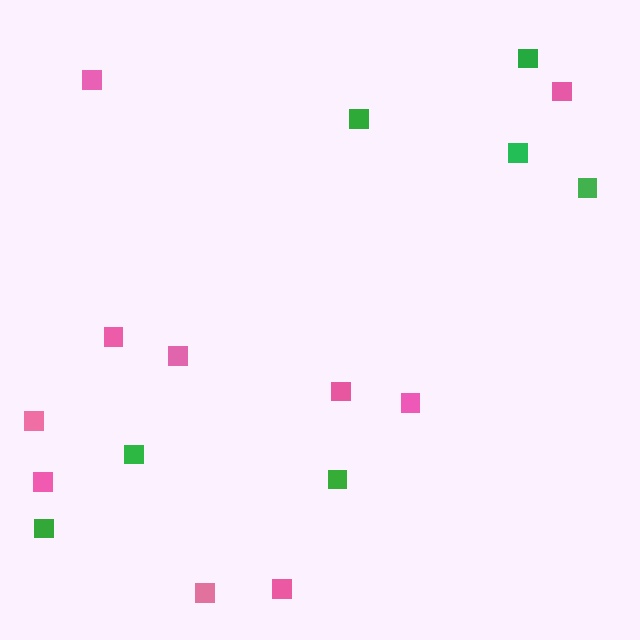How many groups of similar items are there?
There are 2 groups: one group of green squares (7) and one group of pink squares (10).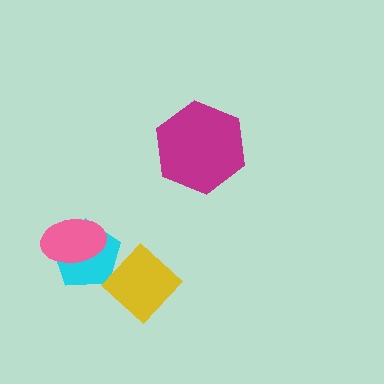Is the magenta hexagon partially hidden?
No, no other shape covers it.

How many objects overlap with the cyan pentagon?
1 object overlaps with the cyan pentagon.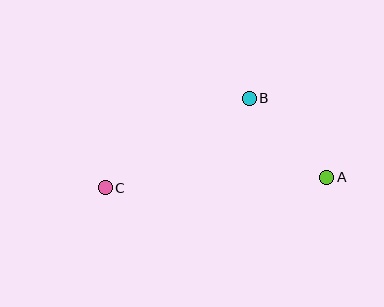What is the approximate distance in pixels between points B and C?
The distance between B and C is approximately 169 pixels.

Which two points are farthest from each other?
Points A and C are farthest from each other.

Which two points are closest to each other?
Points A and B are closest to each other.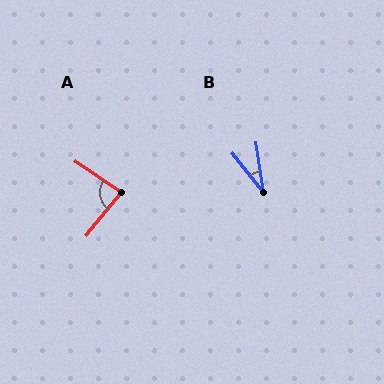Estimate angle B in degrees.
Approximately 30 degrees.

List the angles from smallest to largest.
B (30°), A (85°).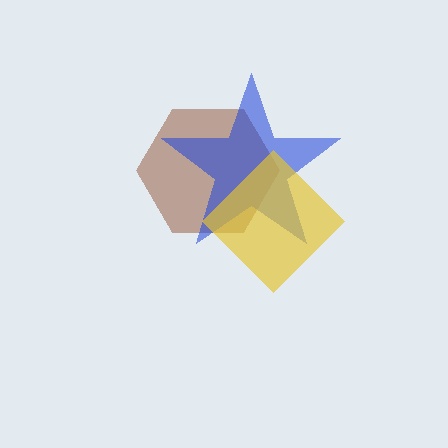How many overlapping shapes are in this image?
There are 3 overlapping shapes in the image.